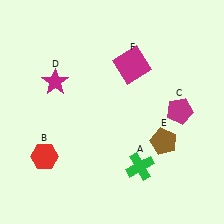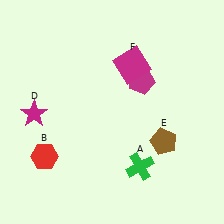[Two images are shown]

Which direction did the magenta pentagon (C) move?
The magenta pentagon (C) moved left.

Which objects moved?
The objects that moved are: the magenta pentagon (C), the magenta star (D).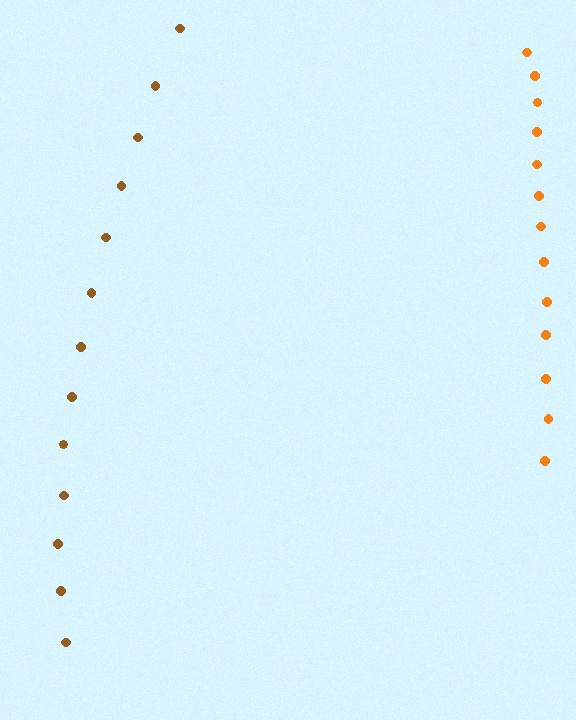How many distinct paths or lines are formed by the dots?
There are 2 distinct paths.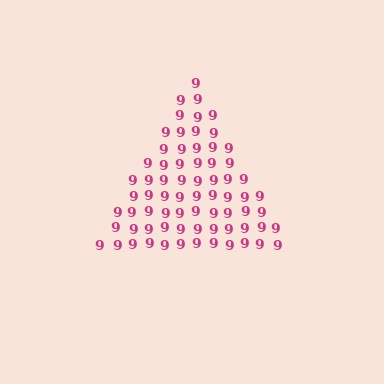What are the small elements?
The small elements are digit 9's.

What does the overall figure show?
The overall figure shows a triangle.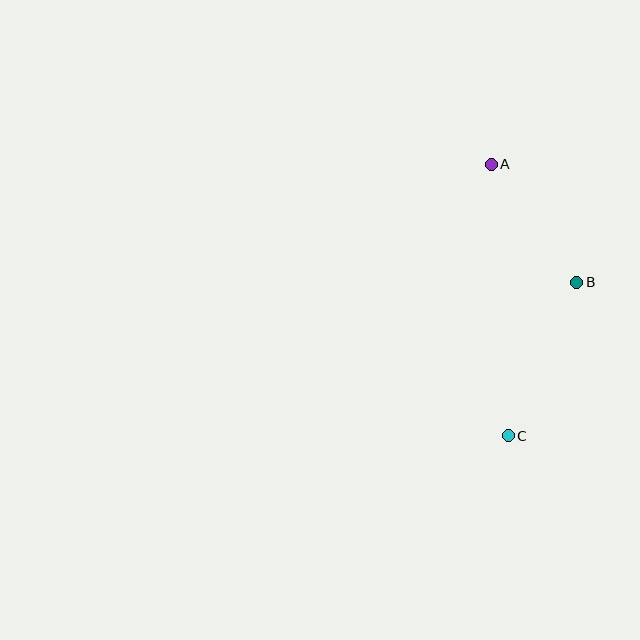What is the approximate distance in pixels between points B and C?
The distance between B and C is approximately 168 pixels.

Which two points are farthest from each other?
Points A and C are farthest from each other.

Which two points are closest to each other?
Points A and B are closest to each other.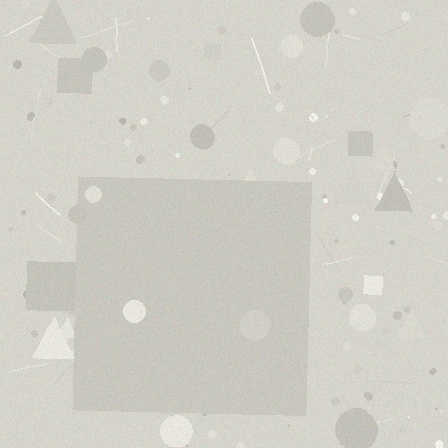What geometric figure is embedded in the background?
A square is embedded in the background.